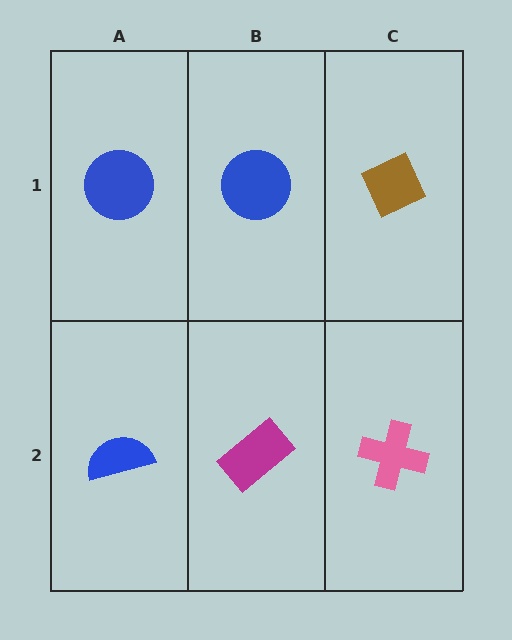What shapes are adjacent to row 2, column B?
A blue circle (row 1, column B), a blue semicircle (row 2, column A), a pink cross (row 2, column C).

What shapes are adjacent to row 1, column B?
A magenta rectangle (row 2, column B), a blue circle (row 1, column A), a brown diamond (row 1, column C).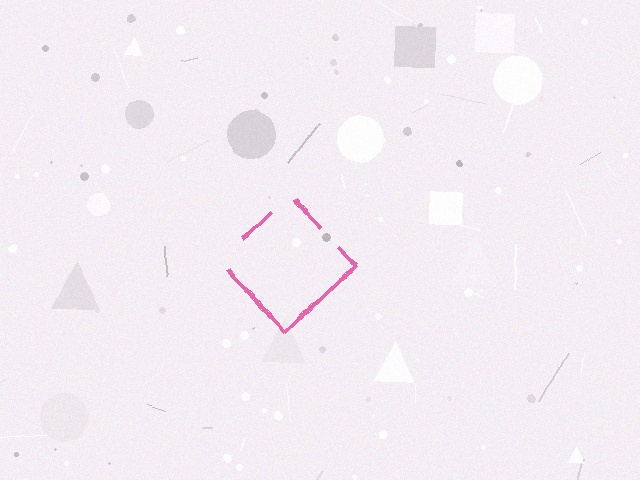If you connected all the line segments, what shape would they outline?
They would outline a diamond.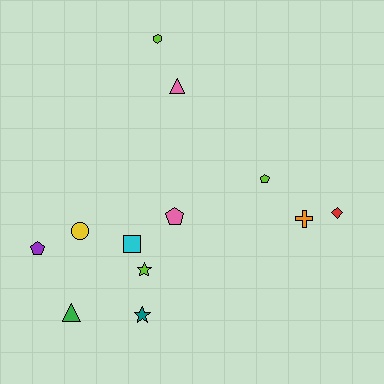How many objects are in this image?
There are 12 objects.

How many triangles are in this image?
There are 2 triangles.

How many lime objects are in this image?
There are 3 lime objects.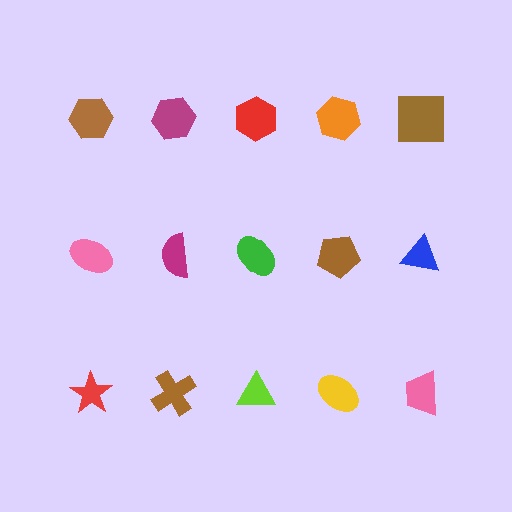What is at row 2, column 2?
A magenta semicircle.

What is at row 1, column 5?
A brown square.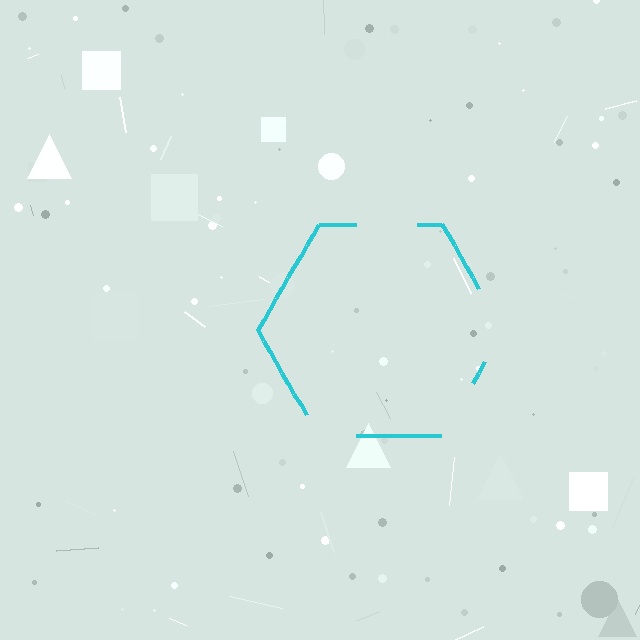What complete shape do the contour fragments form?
The contour fragments form a hexagon.